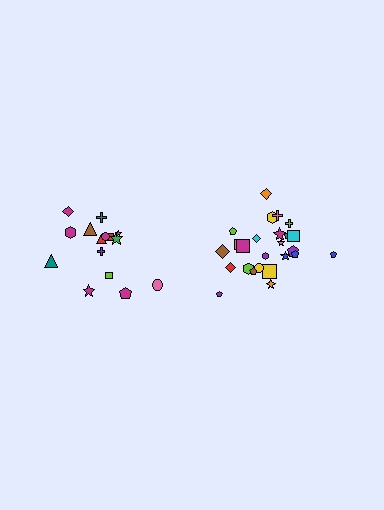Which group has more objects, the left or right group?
The right group.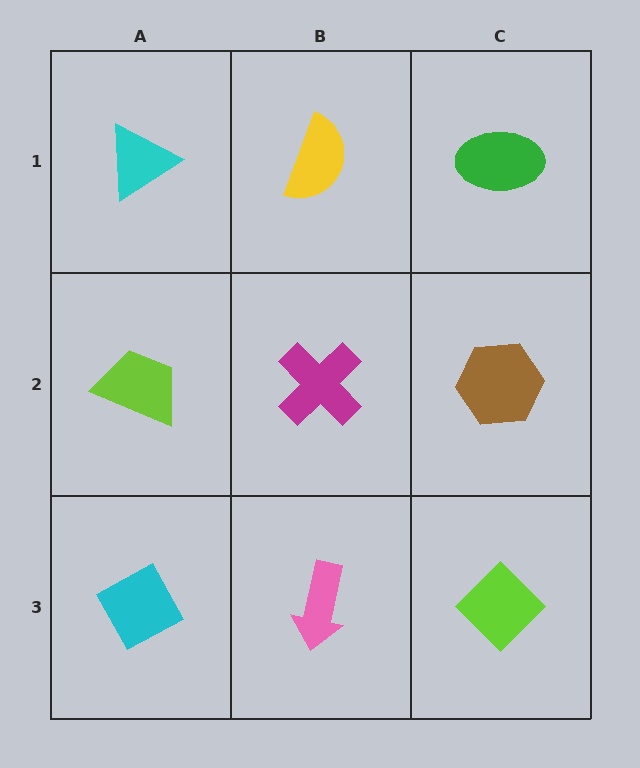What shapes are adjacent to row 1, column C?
A brown hexagon (row 2, column C), a yellow semicircle (row 1, column B).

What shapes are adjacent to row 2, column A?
A cyan triangle (row 1, column A), a cyan diamond (row 3, column A), a magenta cross (row 2, column B).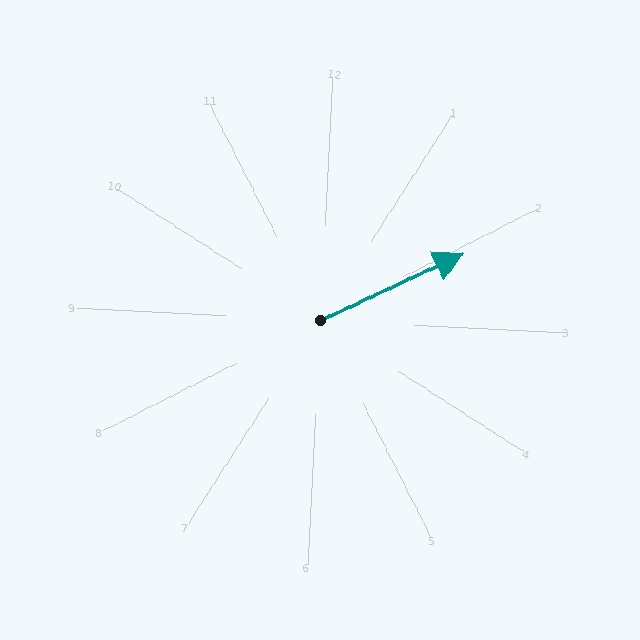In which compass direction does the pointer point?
Northeast.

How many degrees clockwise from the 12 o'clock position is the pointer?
Approximately 62 degrees.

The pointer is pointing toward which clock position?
Roughly 2 o'clock.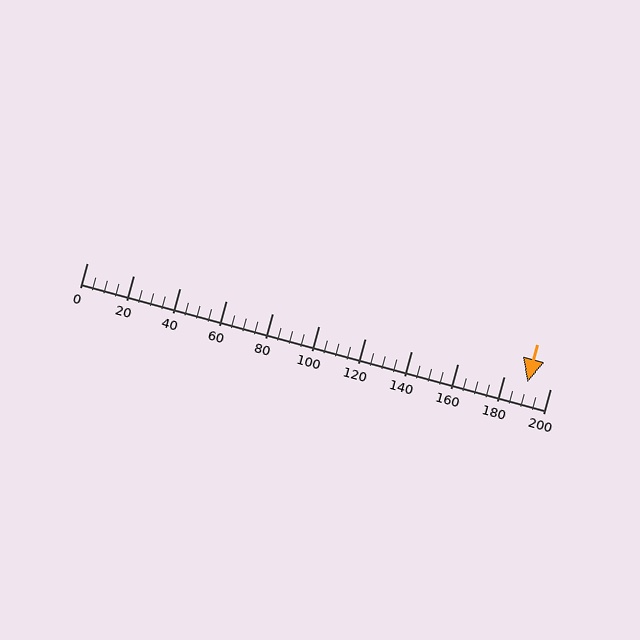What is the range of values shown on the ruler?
The ruler shows values from 0 to 200.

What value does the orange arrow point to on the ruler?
The orange arrow points to approximately 190.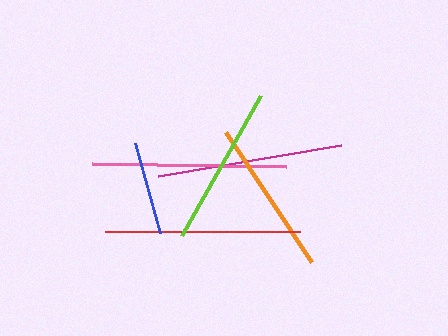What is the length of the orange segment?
The orange segment is approximately 156 pixels long.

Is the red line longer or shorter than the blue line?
The red line is longer than the blue line.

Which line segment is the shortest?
The blue line is the shortest at approximately 94 pixels.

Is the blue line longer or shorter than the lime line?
The lime line is longer than the blue line.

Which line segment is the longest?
The red line is the longest at approximately 195 pixels.